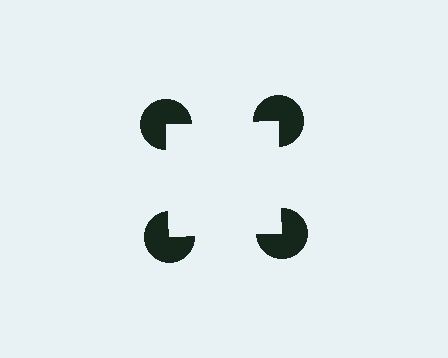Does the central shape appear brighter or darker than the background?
It typically appears slightly brighter than the background, even though no actual brightness change is drawn.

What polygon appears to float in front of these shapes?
An illusory square — its edges are inferred from the aligned wedge cuts in the pac-man discs, not physically drawn.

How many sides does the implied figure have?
4 sides.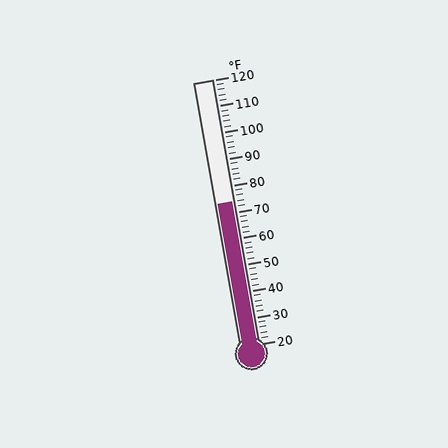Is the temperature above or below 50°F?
The temperature is above 50°F.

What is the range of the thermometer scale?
The thermometer scale ranges from 20°F to 120°F.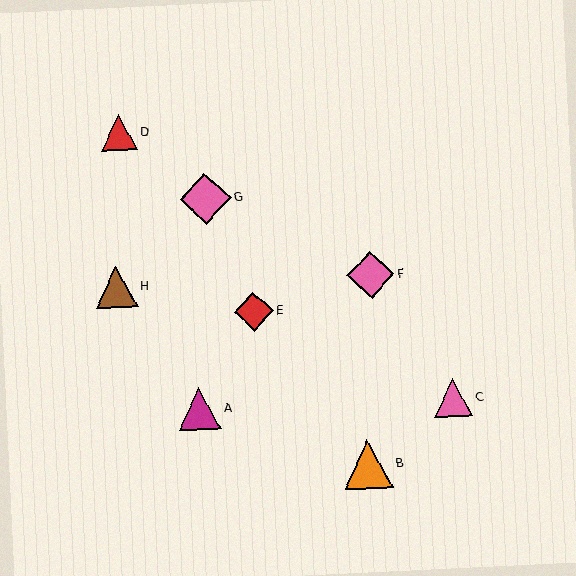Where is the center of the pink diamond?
The center of the pink diamond is at (206, 199).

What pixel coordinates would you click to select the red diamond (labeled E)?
Click at (254, 311) to select the red diamond E.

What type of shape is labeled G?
Shape G is a pink diamond.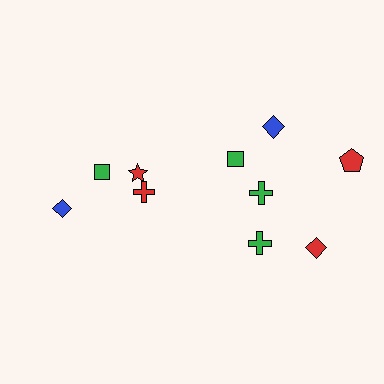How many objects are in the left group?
There are 4 objects.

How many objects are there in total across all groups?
There are 10 objects.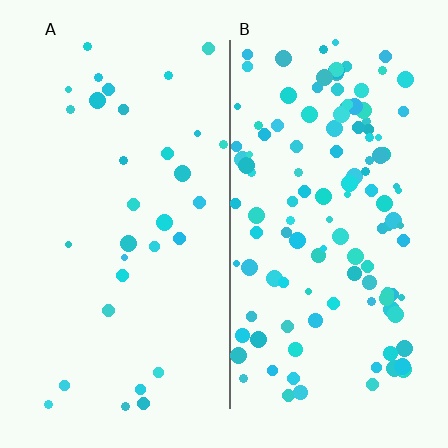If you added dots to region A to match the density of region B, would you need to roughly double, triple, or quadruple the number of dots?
Approximately quadruple.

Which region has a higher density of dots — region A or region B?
B (the right).